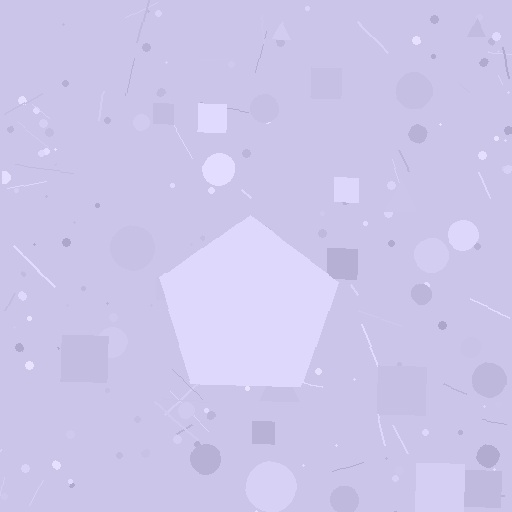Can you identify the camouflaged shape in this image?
The camouflaged shape is a pentagon.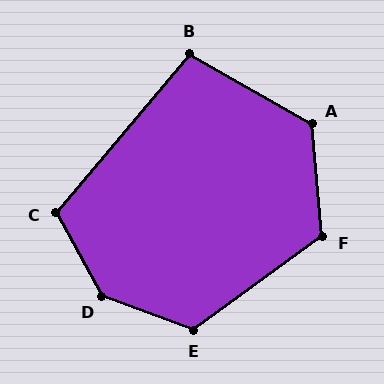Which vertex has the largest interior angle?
D, at approximately 139 degrees.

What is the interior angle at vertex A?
Approximately 125 degrees (obtuse).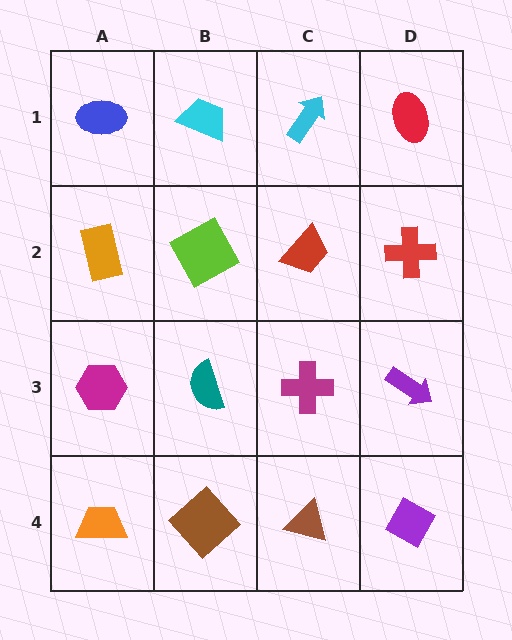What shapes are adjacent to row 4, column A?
A magenta hexagon (row 3, column A), a brown diamond (row 4, column B).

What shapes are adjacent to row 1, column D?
A red cross (row 2, column D), a cyan arrow (row 1, column C).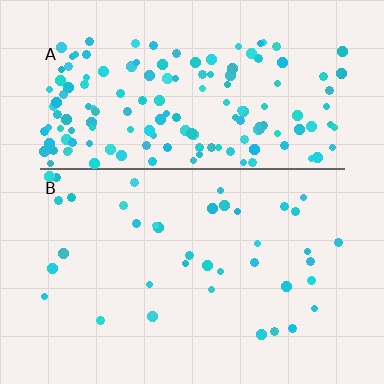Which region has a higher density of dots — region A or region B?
A (the top).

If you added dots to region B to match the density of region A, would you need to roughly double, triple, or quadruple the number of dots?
Approximately quadruple.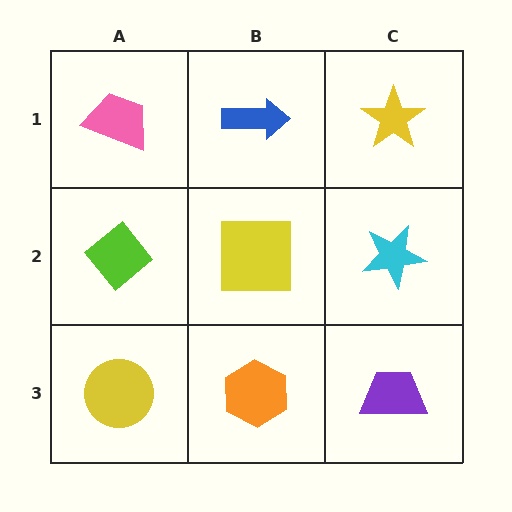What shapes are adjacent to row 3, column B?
A yellow square (row 2, column B), a yellow circle (row 3, column A), a purple trapezoid (row 3, column C).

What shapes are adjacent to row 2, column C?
A yellow star (row 1, column C), a purple trapezoid (row 3, column C), a yellow square (row 2, column B).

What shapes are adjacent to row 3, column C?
A cyan star (row 2, column C), an orange hexagon (row 3, column B).